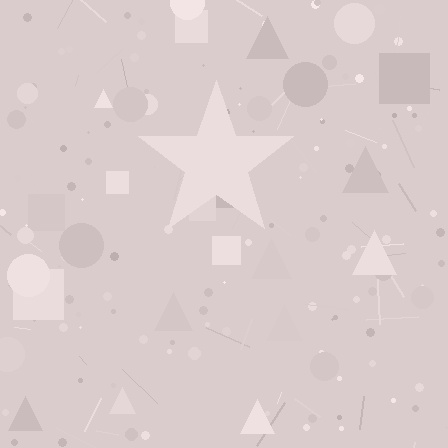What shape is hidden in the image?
A star is hidden in the image.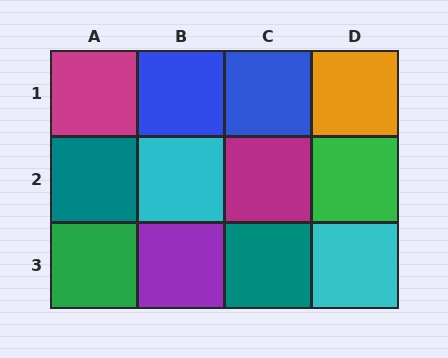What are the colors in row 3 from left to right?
Green, purple, teal, cyan.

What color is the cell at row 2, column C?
Magenta.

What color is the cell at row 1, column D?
Orange.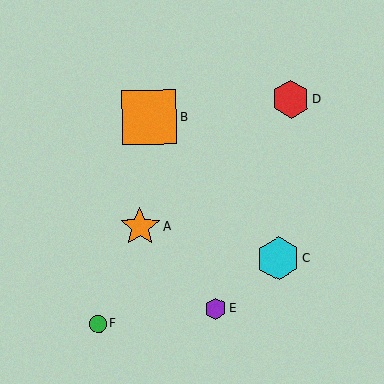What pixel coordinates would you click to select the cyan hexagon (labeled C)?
Click at (278, 258) to select the cyan hexagon C.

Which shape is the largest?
The orange square (labeled B) is the largest.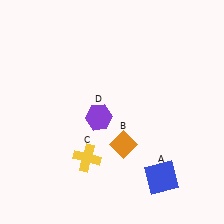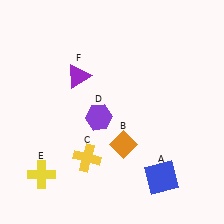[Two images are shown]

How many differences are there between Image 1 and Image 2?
There are 2 differences between the two images.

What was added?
A yellow cross (E), a purple triangle (F) were added in Image 2.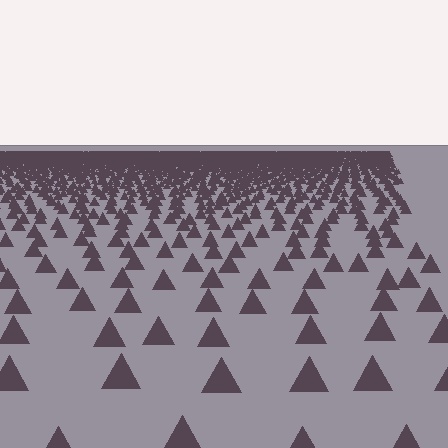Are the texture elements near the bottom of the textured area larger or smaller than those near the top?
Larger. Near the bottom, elements are closer to the viewer and appear at a bigger on-screen size.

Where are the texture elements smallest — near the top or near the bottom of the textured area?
Near the top.